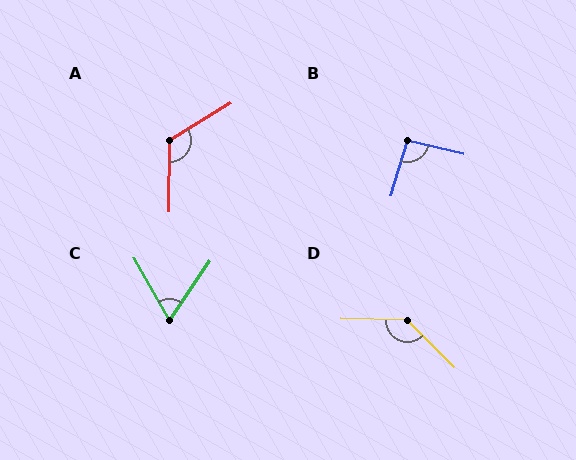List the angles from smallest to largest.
C (64°), B (93°), A (122°), D (136°).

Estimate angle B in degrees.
Approximately 93 degrees.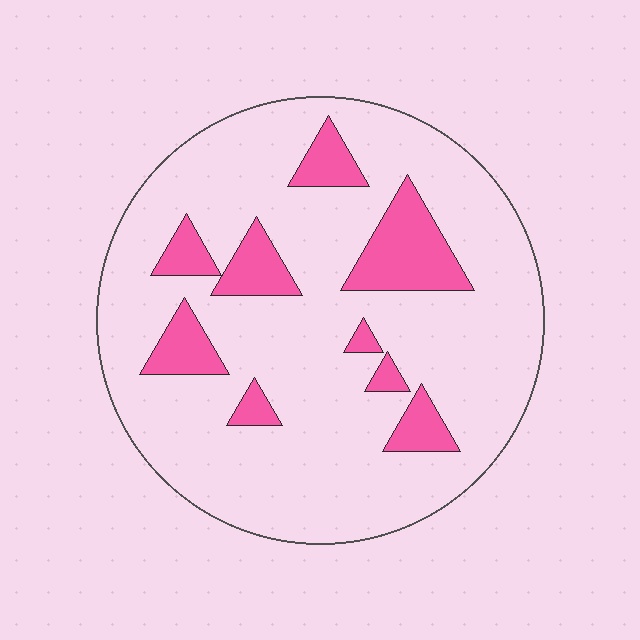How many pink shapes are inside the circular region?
9.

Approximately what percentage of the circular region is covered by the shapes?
Approximately 15%.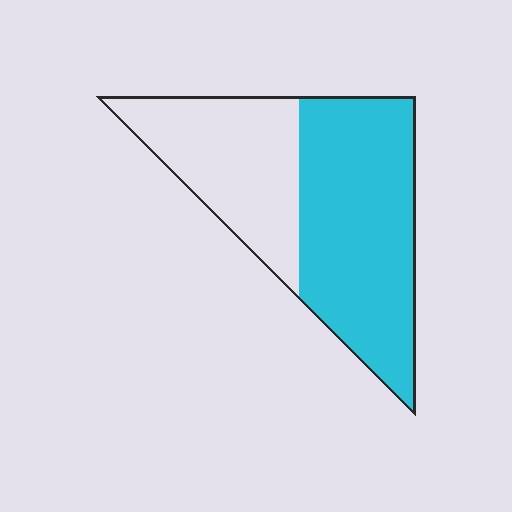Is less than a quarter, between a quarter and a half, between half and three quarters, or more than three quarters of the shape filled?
Between half and three quarters.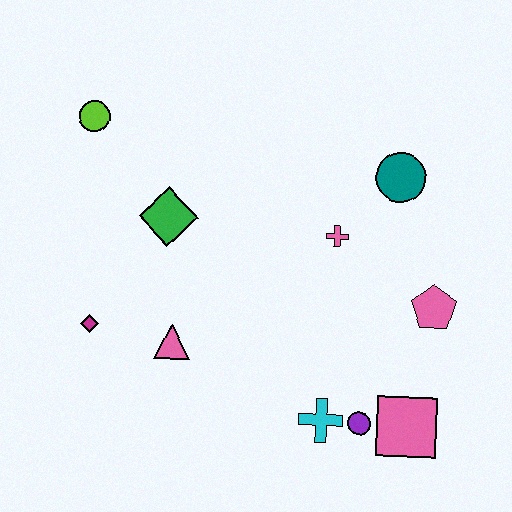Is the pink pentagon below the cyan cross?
No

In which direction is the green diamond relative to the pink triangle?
The green diamond is above the pink triangle.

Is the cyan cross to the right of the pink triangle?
Yes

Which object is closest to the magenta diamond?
The pink triangle is closest to the magenta diamond.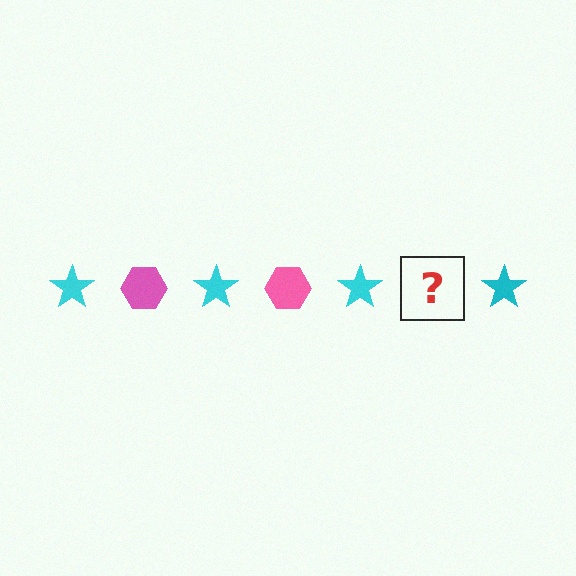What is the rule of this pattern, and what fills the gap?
The rule is that the pattern alternates between cyan star and pink hexagon. The gap should be filled with a pink hexagon.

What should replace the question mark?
The question mark should be replaced with a pink hexagon.